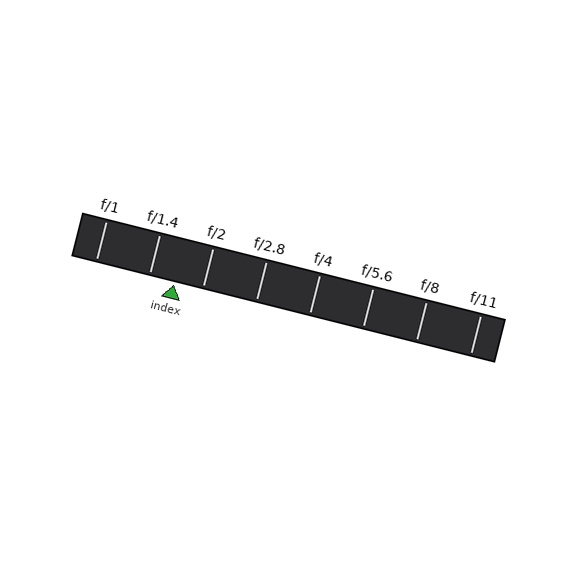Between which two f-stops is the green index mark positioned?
The index mark is between f/1.4 and f/2.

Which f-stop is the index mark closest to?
The index mark is closest to f/1.4.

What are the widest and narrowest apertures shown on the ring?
The widest aperture shown is f/1 and the narrowest is f/11.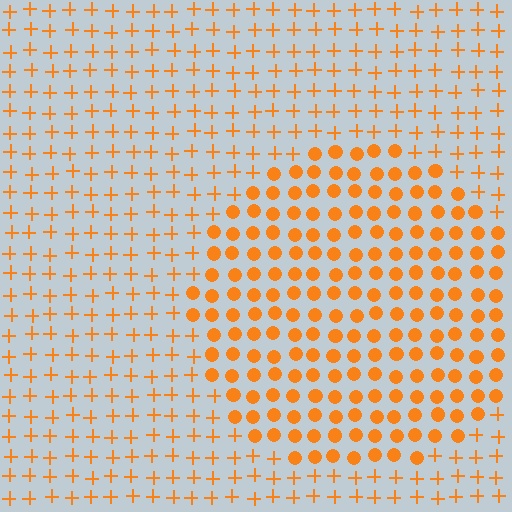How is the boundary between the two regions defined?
The boundary is defined by a change in element shape: circles inside vs. plus signs outside. All elements share the same color and spacing.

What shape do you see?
I see a circle.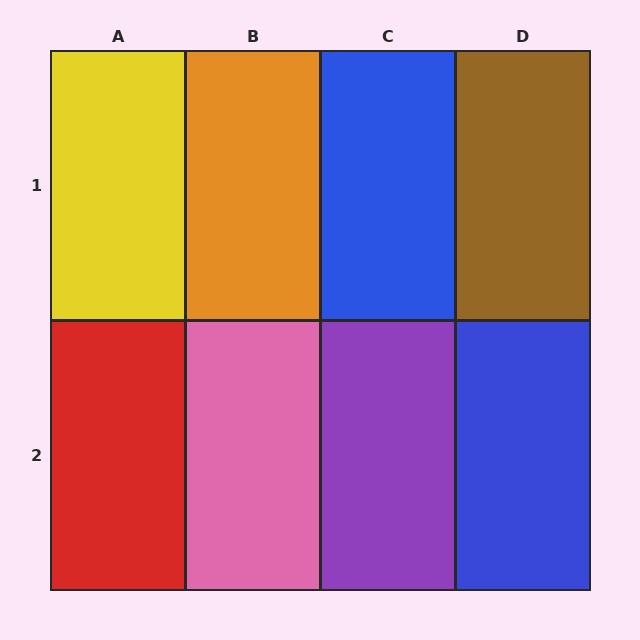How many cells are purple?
1 cell is purple.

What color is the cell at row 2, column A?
Red.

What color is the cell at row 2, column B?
Pink.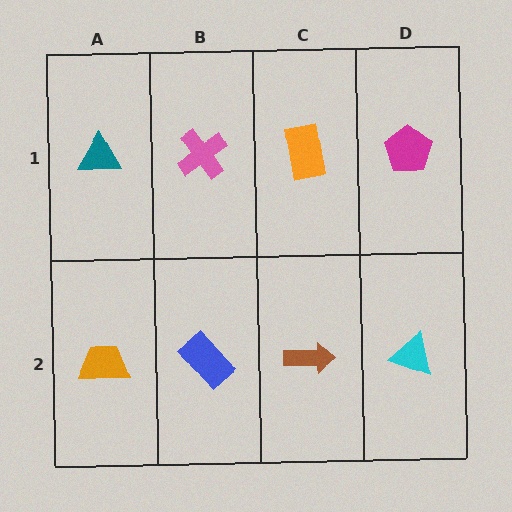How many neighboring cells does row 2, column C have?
3.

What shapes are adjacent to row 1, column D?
A cyan triangle (row 2, column D), an orange rectangle (row 1, column C).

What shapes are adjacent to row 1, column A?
An orange trapezoid (row 2, column A), a pink cross (row 1, column B).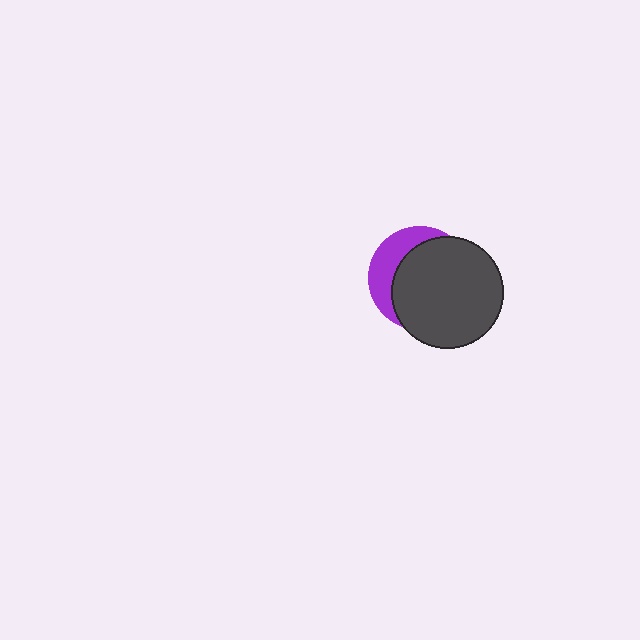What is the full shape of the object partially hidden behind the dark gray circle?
The partially hidden object is a purple circle.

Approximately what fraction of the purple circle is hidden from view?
Roughly 69% of the purple circle is hidden behind the dark gray circle.